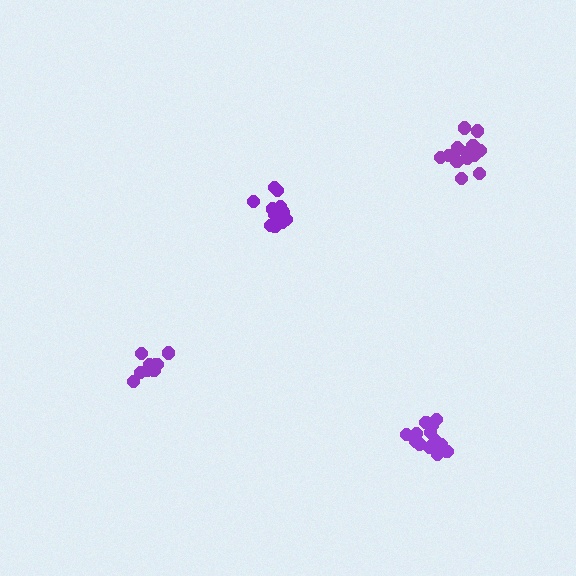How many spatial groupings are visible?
There are 4 spatial groupings.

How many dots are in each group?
Group 1: 14 dots, Group 2: 9 dots, Group 3: 14 dots, Group 4: 15 dots (52 total).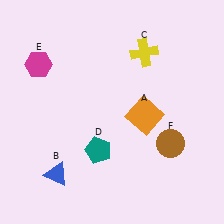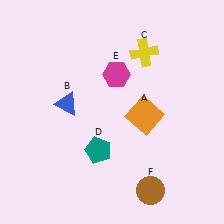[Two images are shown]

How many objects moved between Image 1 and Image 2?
3 objects moved between the two images.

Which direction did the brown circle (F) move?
The brown circle (F) moved down.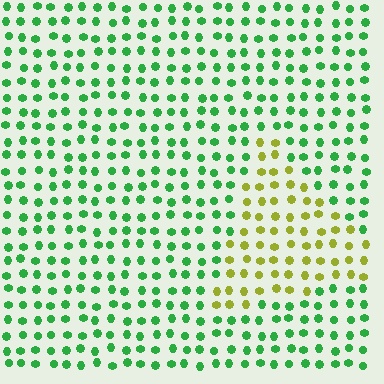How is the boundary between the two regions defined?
The boundary is defined purely by a slight shift in hue (about 61 degrees). Spacing, size, and orientation are identical on both sides.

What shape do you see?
I see a triangle.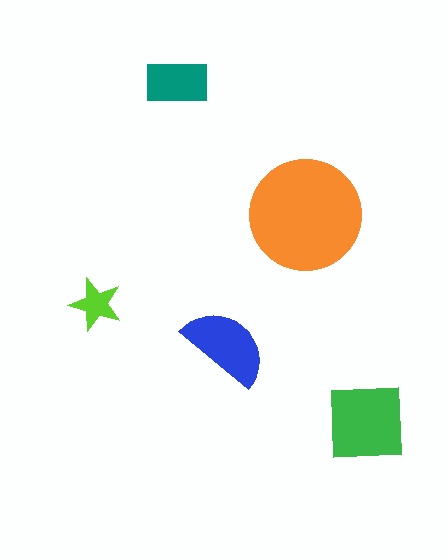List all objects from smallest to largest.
The lime star, the teal rectangle, the blue semicircle, the green square, the orange circle.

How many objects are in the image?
There are 5 objects in the image.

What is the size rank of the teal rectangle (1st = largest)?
4th.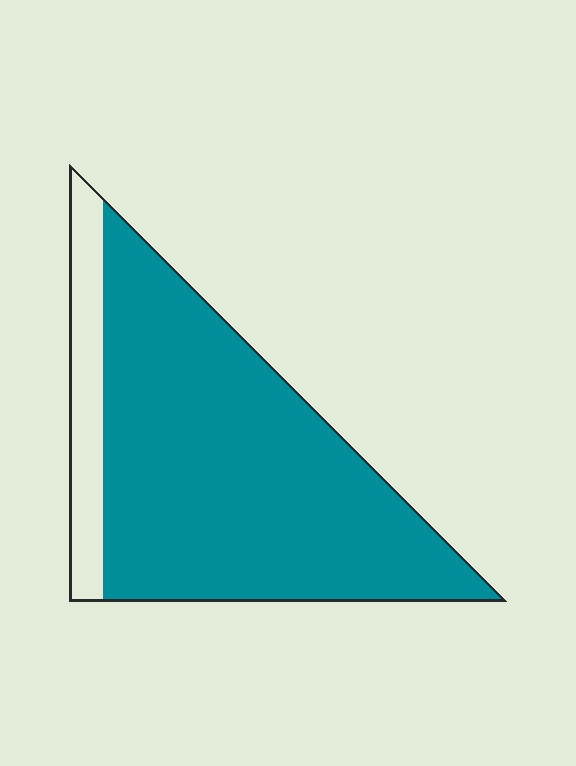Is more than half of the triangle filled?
Yes.